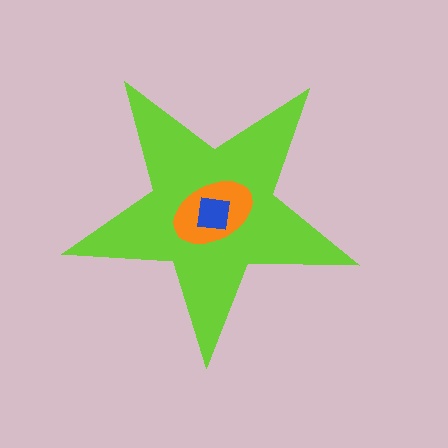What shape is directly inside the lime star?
The orange ellipse.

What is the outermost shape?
The lime star.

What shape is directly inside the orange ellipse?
The blue square.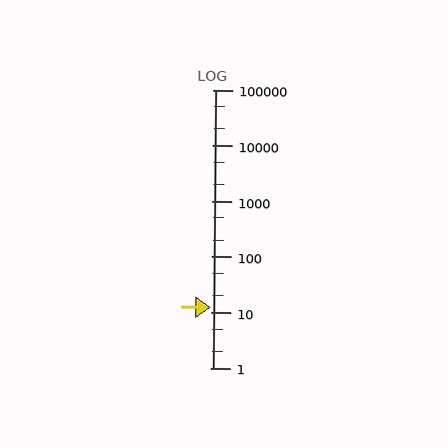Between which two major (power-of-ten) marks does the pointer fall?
The pointer is between 10 and 100.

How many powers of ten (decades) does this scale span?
The scale spans 5 decades, from 1 to 100000.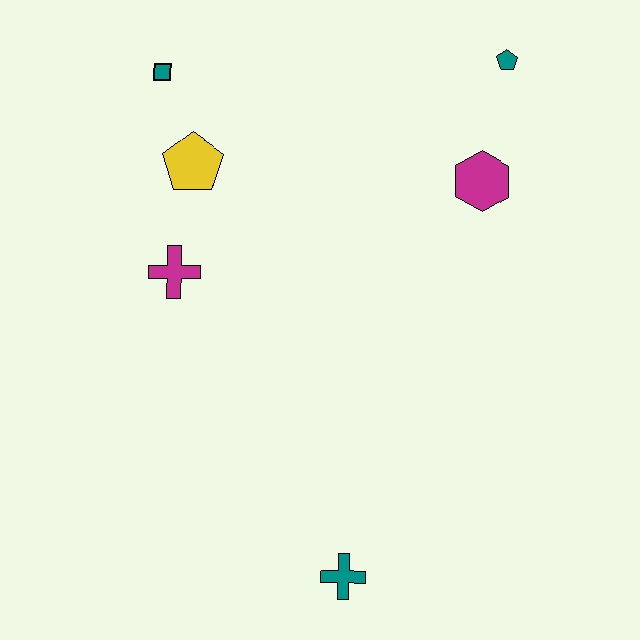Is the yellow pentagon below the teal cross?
No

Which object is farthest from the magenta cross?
The teal pentagon is farthest from the magenta cross.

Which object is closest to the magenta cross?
The yellow pentagon is closest to the magenta cross.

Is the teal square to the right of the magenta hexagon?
No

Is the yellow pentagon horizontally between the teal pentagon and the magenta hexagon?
No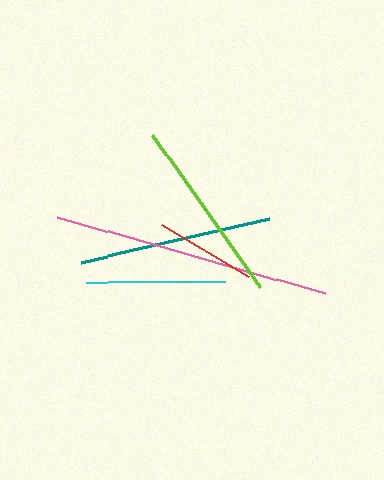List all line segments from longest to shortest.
From longest to shortest: pink, teal, lime, cyan, red.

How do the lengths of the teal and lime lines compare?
The teal and lime lines are approximately the same length.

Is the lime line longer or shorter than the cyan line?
The lime line is longer than the cyan line.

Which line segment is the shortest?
The red line is the shortest at approximately 101 pixels.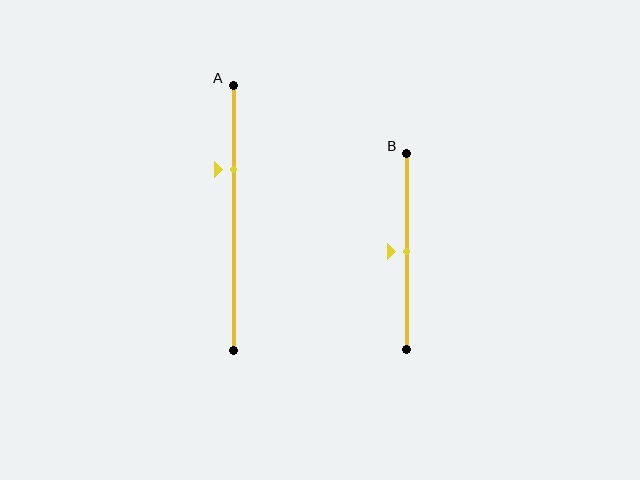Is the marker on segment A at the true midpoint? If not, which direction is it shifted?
No, the marker on segment A is shifted upward by about 18% of the segment length.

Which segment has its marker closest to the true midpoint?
Segment B has its marker closest to the true midpoint.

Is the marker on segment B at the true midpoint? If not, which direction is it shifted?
Yes, the marker on segment B is at the true midpoint.